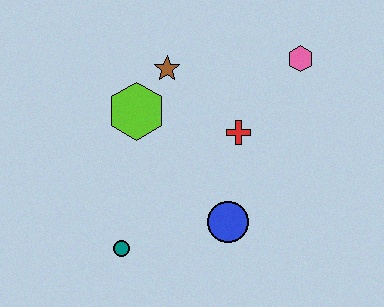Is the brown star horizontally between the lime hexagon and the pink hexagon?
Yes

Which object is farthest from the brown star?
The teal circle is farthest from the brown star.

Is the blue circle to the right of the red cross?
No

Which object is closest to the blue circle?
The red cross is closest to the blue circle.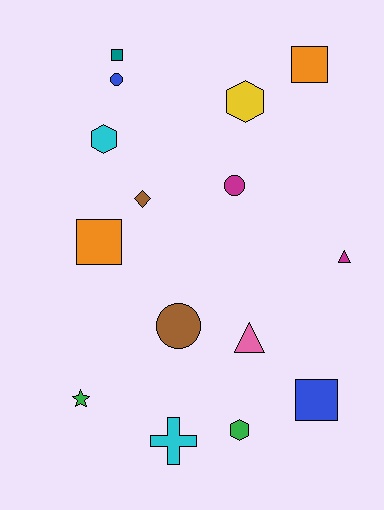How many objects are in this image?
There are 15 objects.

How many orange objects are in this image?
There are 2 orange objects.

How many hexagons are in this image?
There are 3 hexagons.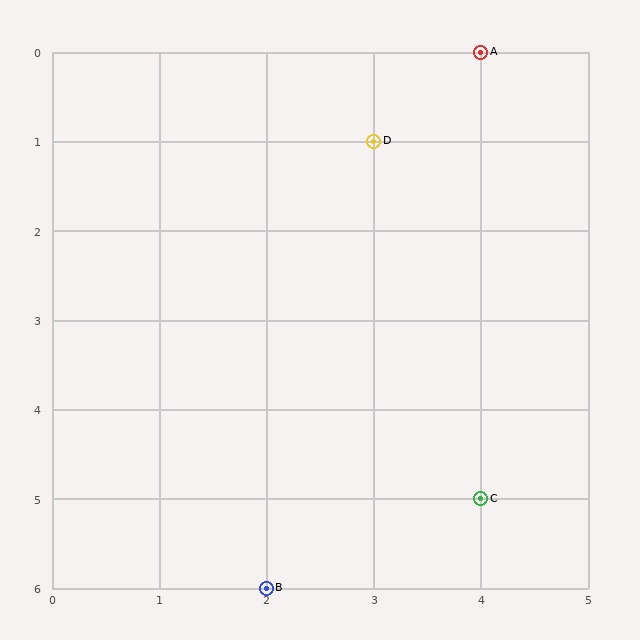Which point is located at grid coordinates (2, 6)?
Point B is at (2, 6).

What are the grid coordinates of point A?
Point A is at grid coordinates (4, 0).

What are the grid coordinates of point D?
Point D is at grid coordinates (3, 1).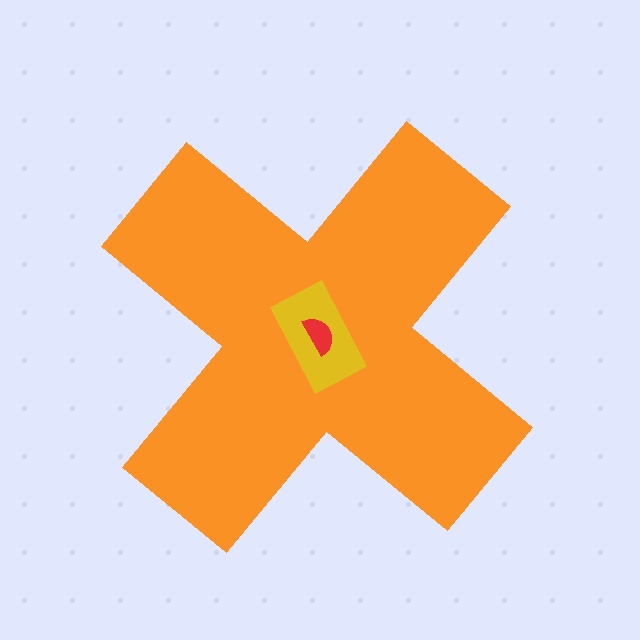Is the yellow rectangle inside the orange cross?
Yes.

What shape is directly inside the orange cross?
The yellow rectangle.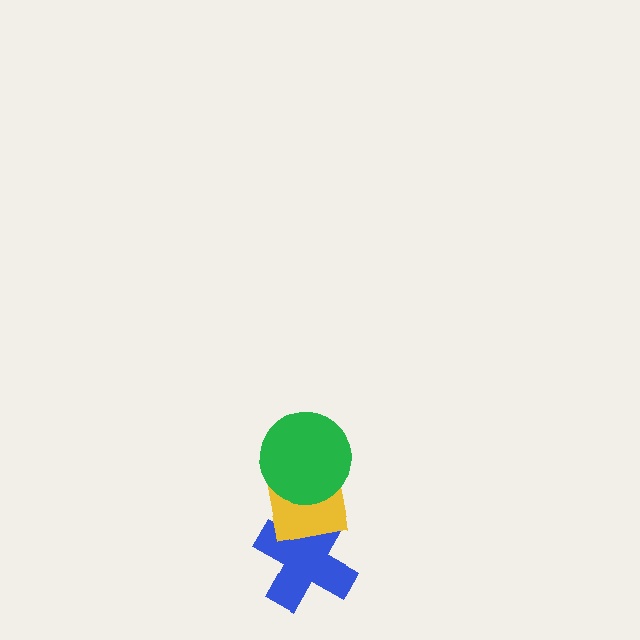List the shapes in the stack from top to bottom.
From top to bottom: the green circle, the yellow square, the blue cross.